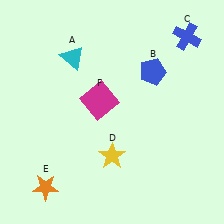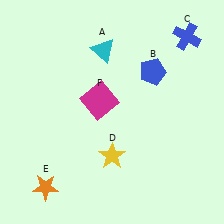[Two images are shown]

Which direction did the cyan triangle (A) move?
The cyan triangle (A) moved right.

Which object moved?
The cyan triangle (A) moved right.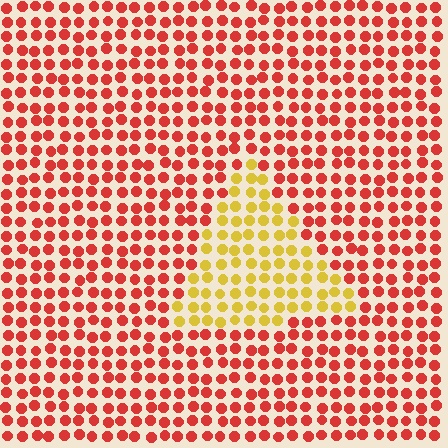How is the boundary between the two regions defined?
The boundary is defined purely by a slight shift in hue (about 51 degrees). Spacing, size, and orientation are identical on both sides.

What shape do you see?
I see a triangle.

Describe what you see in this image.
The image is filled with small red elements in a uniform arrangement. A triangle-shaped region is visible where the elements are tinted to a slightly different hue, forming a subtle color boundary.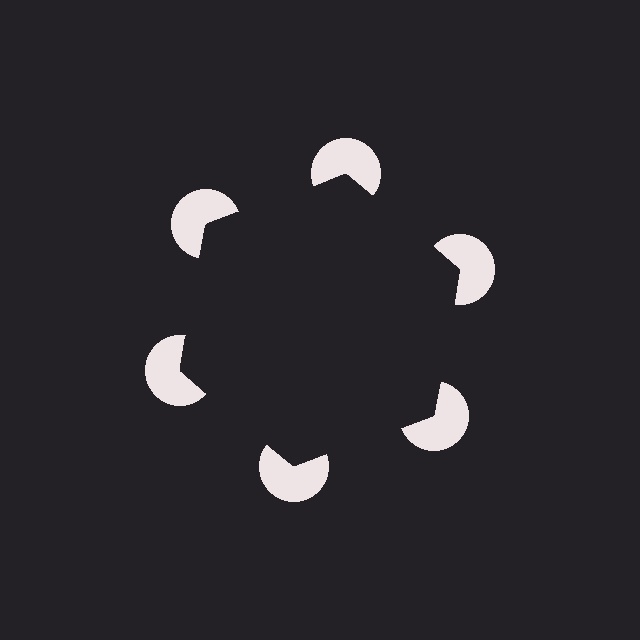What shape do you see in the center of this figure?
An illusory hexagon — its edges are inferred from the aligned wedge cuts in the pac-man discs, not physically drawn.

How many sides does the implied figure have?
6 sides.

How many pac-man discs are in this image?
There are 6 — one at each vertex of the illusory hexagon.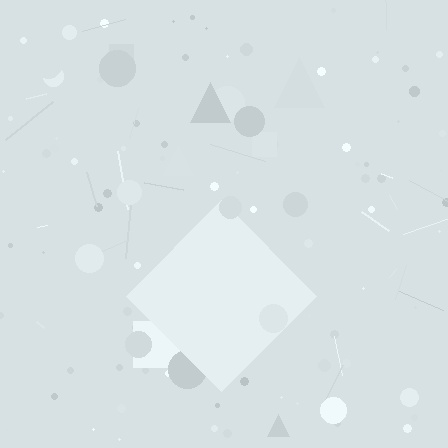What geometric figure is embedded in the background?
A diamond is embedded in the background.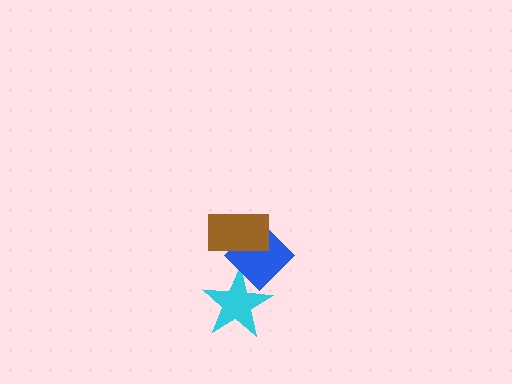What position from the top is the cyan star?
The cyan star is 3rd from the top.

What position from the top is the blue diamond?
The blue diamond is 2nd from the top.